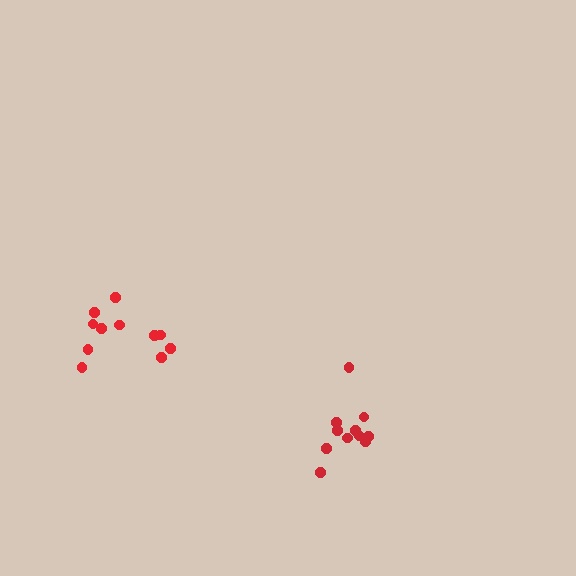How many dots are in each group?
Group 1: 11 dots, Group 2: 11 dots (22 total).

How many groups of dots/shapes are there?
There are 2 groups.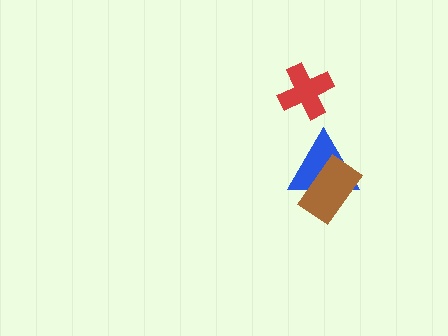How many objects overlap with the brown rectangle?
1 object overlaps with the brown rectangle.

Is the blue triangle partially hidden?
Yes, it is partially covered by another shape.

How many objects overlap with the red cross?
0 objects overlap with the red cross.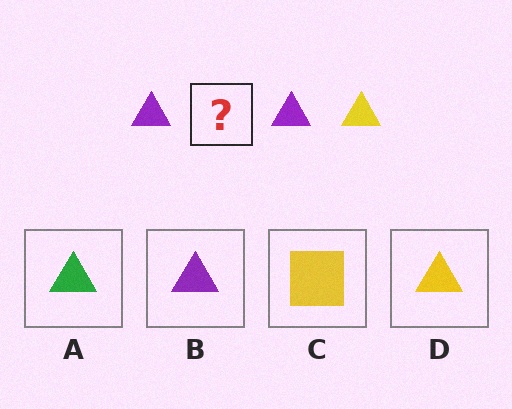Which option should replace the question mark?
Option D.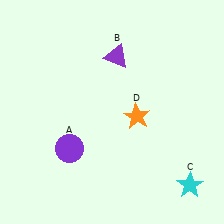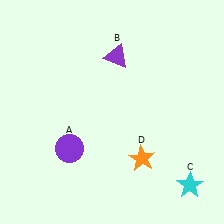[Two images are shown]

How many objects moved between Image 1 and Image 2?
1 object moved between the two images.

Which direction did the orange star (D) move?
The orange star (D) moved down.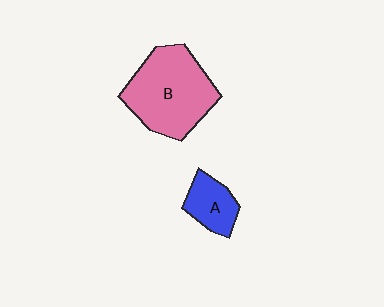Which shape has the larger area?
Shape B (pink).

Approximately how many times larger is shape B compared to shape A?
Approximately 2.6 times.